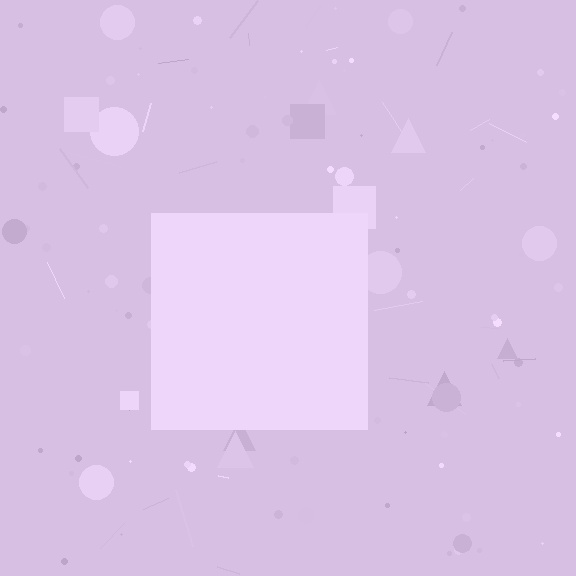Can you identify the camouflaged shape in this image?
The camouflaged shape is a square.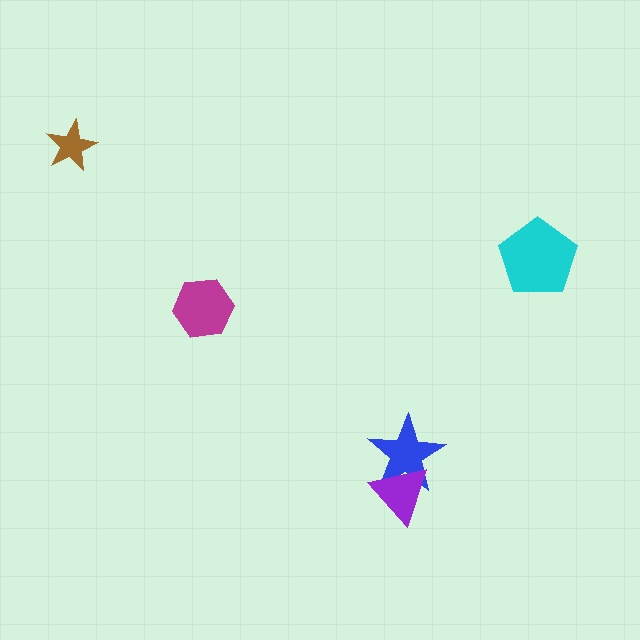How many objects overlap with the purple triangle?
1 object overlaps with the purple triangle.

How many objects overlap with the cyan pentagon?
0 objects overlap with the cyan pentagon.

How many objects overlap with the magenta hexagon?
0 objects overlap with the magenta hexagon.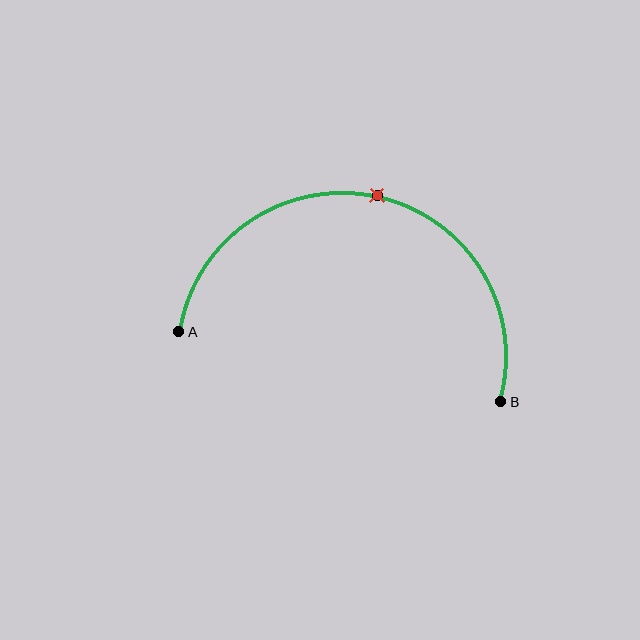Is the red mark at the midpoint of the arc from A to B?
Yes. The red mark lies on the arc at equal arc-length from both A and B — it is the arc midpoint.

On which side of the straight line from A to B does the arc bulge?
The arc bulges above the straight line connecting A and B.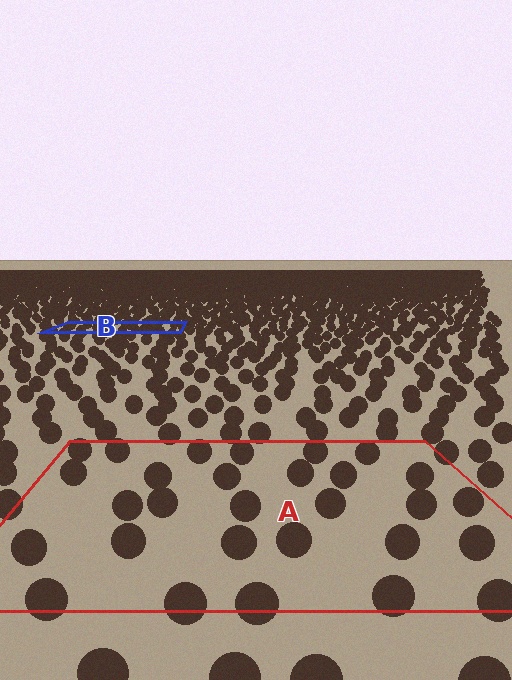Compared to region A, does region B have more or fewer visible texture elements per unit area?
Region B has more texture elements per unit area — they are packed more densely because it is farther away.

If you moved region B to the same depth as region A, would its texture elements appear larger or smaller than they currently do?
They would appear larger. At a closer depth, the same texture elements are projected at a bigger on-screen size.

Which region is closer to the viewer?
Region A is closer. The texture elements there are larger and more spread out.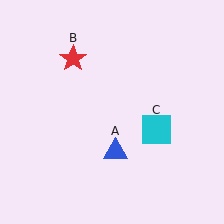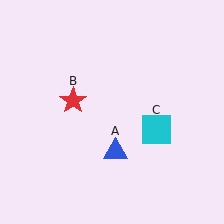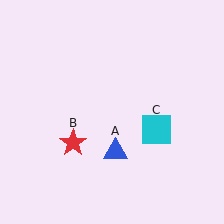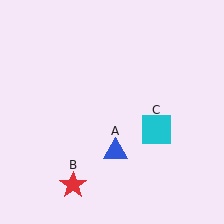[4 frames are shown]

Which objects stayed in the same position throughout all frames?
Blue triangle (object A) and cyan square (object C) remained stationary.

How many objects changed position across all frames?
1 object changed position: red star (object B).